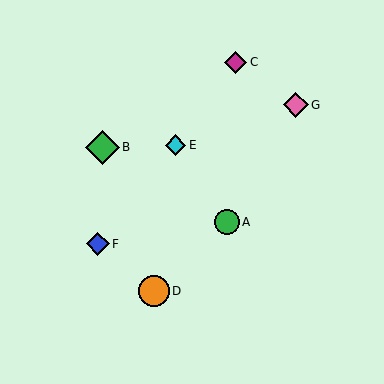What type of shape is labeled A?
Shape A is a green circle.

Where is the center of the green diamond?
The center of the green diamond is at (103, 147).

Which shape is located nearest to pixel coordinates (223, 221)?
The green circle (labeled A) at (227, 222) is nearest to that location.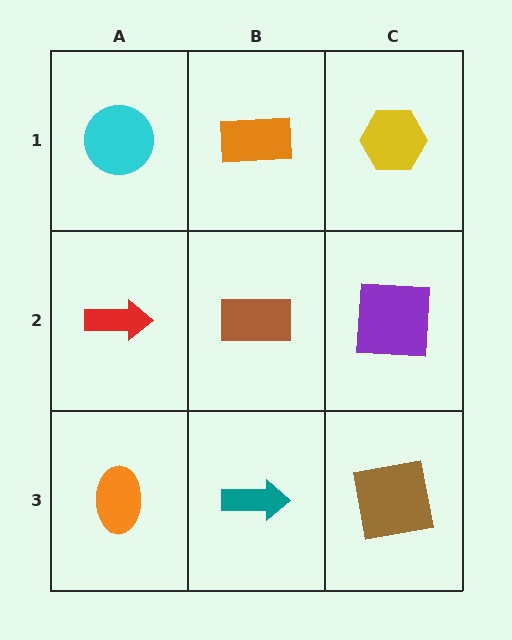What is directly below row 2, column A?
An orange ellipse.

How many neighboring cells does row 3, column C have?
2.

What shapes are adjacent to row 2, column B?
An orange rectangle (row 1, column B), a teal arrow (row 3, column B), a red arrow (row 2, column A), a purple square (row 2, column C).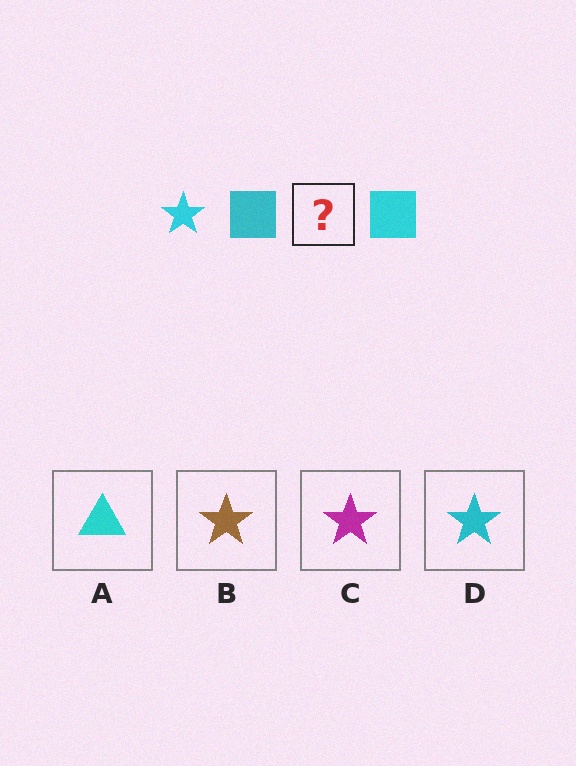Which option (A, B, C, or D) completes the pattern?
D.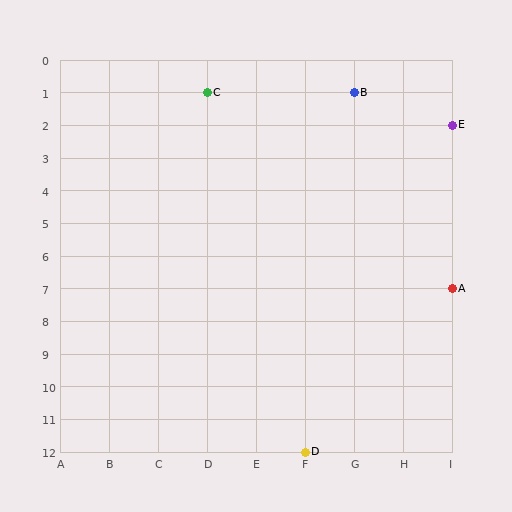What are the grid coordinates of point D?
Point D is at grid coordinates (F, 12).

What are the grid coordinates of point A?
Point A is at grid coordinates (I, 7).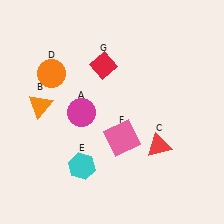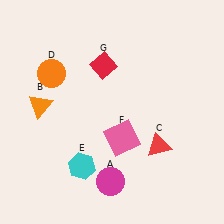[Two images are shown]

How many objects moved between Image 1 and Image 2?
1 object moved between the two images.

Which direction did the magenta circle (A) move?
The magenta circle (A) moved down.